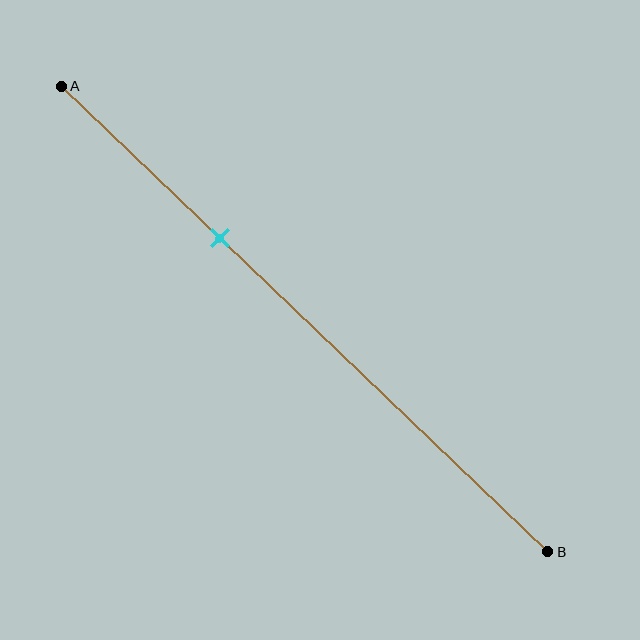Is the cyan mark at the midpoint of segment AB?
No, the mark is at about 35% from A, not at the 50% midpoint.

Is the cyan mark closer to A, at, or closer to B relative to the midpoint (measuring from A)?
The cyan mark is closer to point A than the midpoint of segment AB.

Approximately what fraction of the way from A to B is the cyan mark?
The cyan mark is approximately 35% of the way from A to B.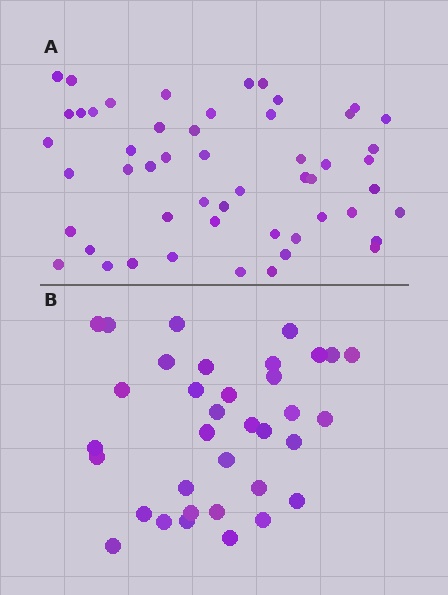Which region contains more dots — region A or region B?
Region A (the top region) has more dots.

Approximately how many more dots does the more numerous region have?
Region A has approximately 15 more dots than region B.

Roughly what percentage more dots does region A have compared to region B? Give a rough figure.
About 50% more.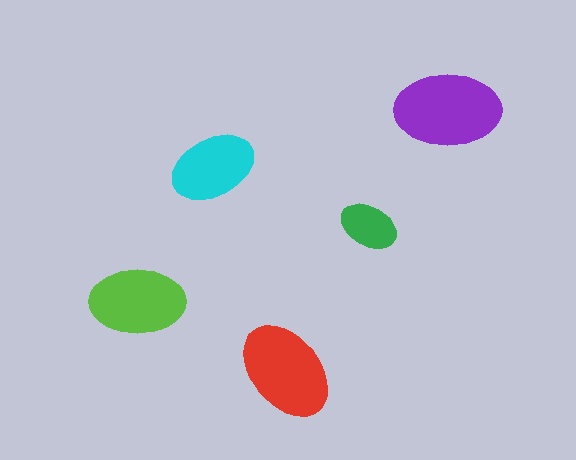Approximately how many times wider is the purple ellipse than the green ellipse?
About 2 times wider.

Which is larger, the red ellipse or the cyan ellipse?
The red one.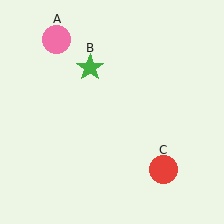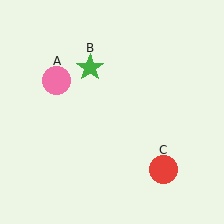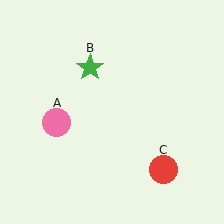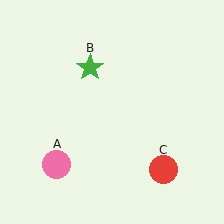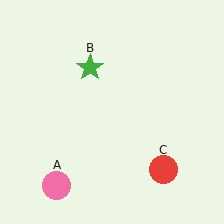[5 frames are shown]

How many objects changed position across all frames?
1 object changed position: pink circle (object A).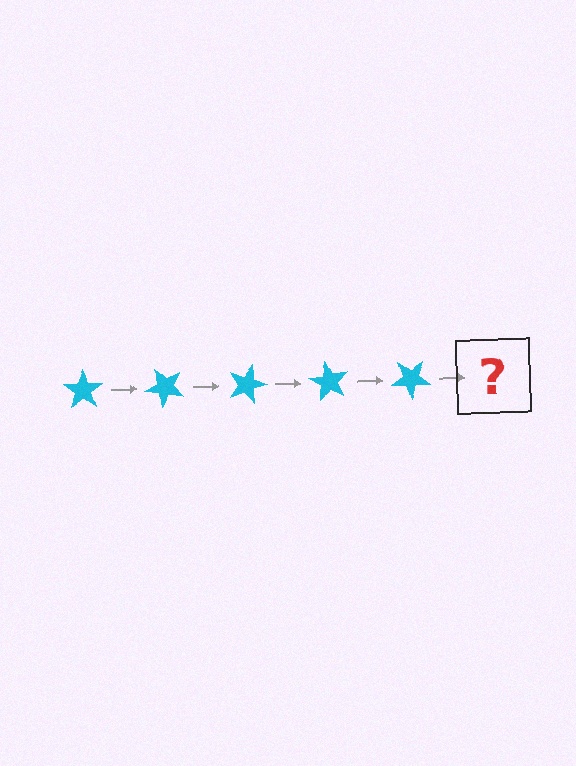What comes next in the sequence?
The next element should be a cyan star rotated 225 degrees.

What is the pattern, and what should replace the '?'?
The pattern is that the star rotates 45 degrees each step. The '?' should be a cyan star rotated 225 degrees.